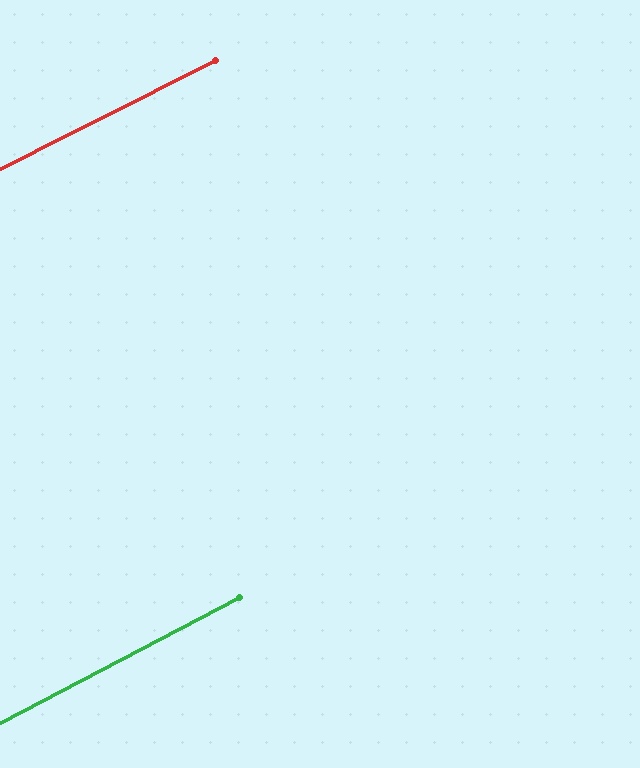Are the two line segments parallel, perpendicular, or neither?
Parallel — their directions differ by only 0.9°.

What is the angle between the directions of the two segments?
Approximately 1 degree.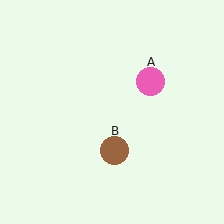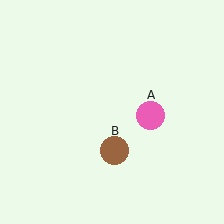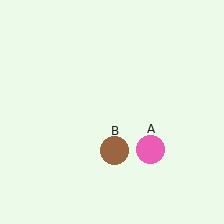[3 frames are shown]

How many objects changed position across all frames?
1 object changed position: pink circle (object A).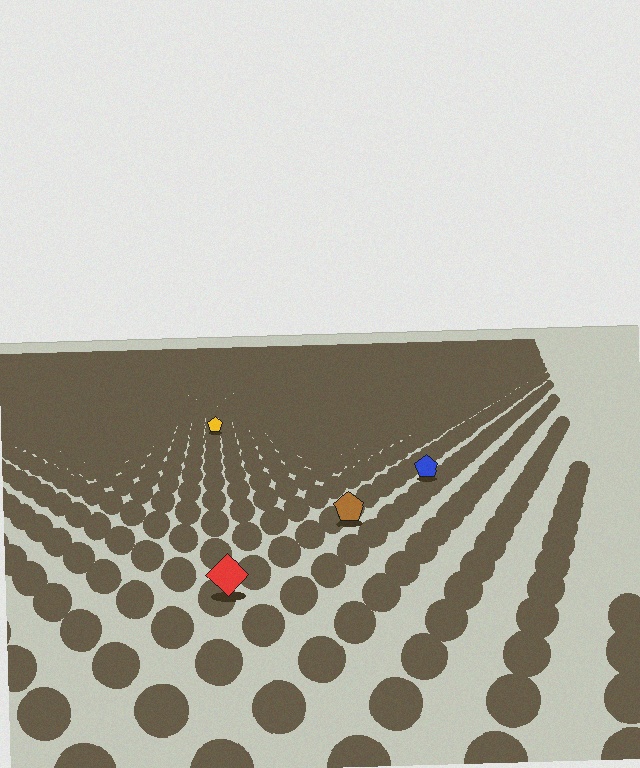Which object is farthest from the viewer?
The yellow pentagon is farthest from the viewer. It appears smaller and the ground texture around it is denser.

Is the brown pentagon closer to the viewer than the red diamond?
No. The red diamond is closer — you can tell from the texture gradient: the ground texture is coarser near it.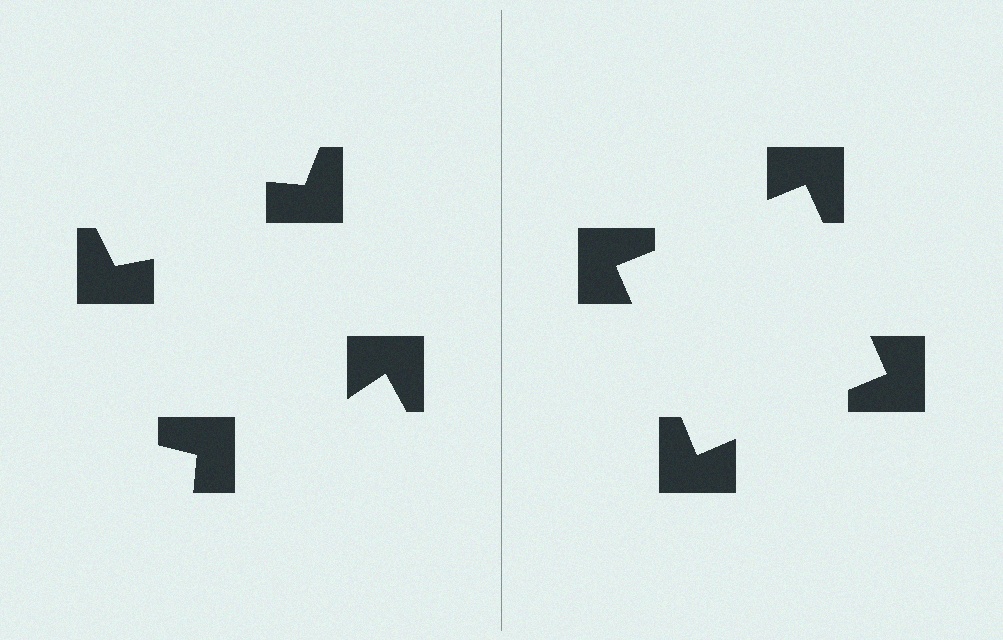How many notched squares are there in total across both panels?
8 — 4 on each side.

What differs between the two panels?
The notched squares are positioned identically on both sides; only the wedge orientations differ. On the right they align to a square; on the left they are misaligned.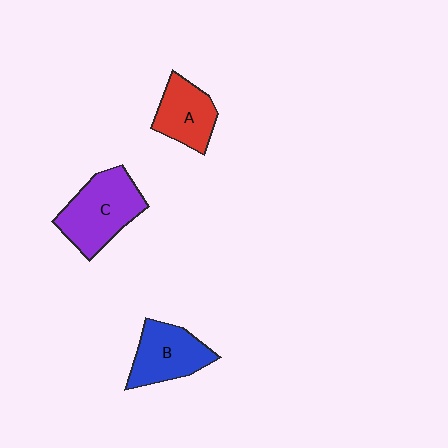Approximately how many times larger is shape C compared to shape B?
Approximately 1.3 times.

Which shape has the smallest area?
Shape A (red).